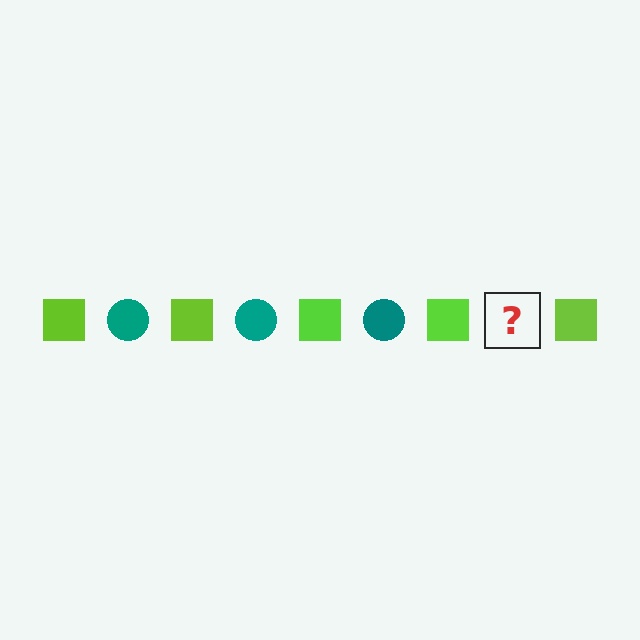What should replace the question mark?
The question mark should be replaced with a teal circle.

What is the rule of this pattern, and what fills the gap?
The rule is that the pattern alternates between lime square and teal circle. The gap should be filled with a teal circle.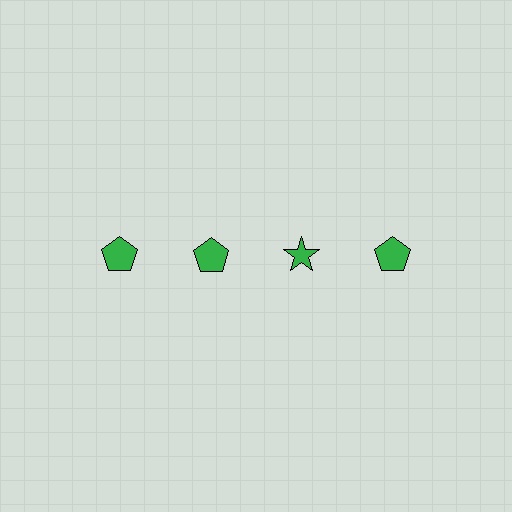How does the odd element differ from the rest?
It has a different shape: star instead of pentagon.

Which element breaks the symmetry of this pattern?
The green star in the top row, center column breaks the symmetry. All other shapes are green pentagons.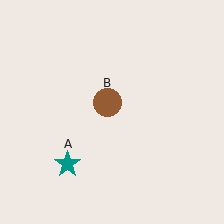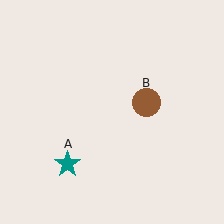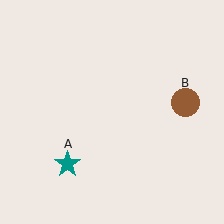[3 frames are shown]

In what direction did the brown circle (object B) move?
The brown circle (object B) moved right.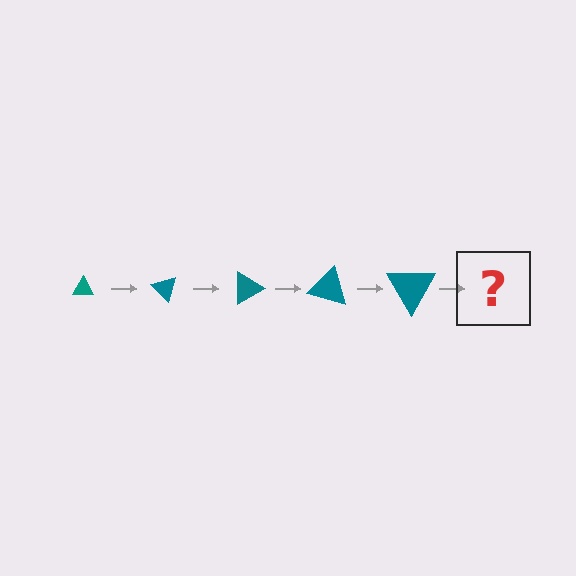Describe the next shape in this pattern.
It should be a triangle, larger than the previous one and rotated 225 degrees from the start.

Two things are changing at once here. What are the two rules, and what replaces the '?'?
The two rules are that the triangle grows larger each step and it rotates 45 degrees each step. The '?' should be a triangle, larger than the previous one and rotated 225 degrees from the start.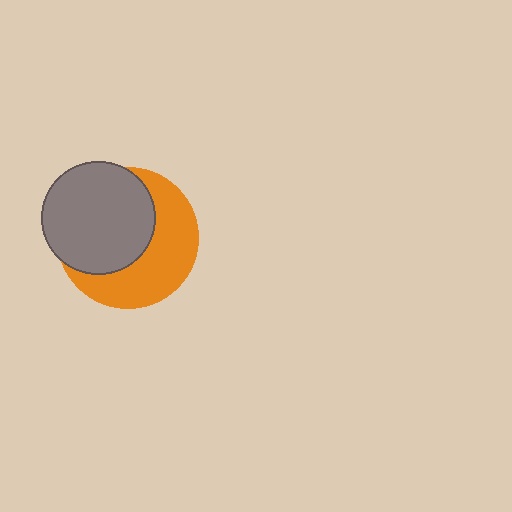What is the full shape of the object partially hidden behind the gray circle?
The partially hidden object is an orange circle.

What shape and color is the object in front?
The object in front is a gray circle.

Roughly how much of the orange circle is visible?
About half of it is visible (roughly 48%).